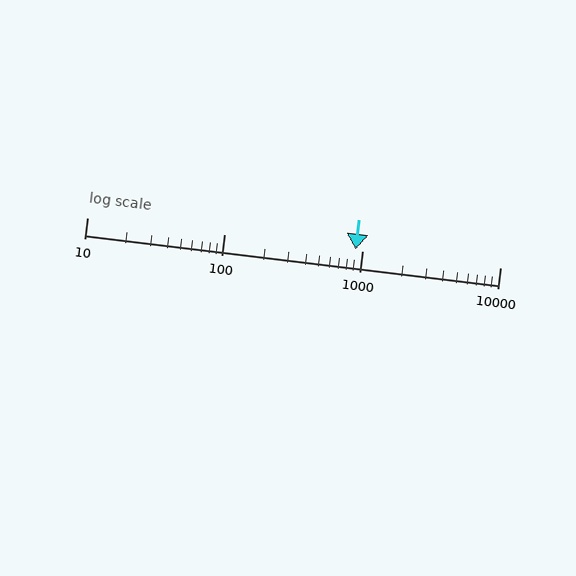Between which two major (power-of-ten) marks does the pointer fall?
The pointer is between 100 and 1000.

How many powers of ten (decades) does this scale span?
The scale spans 3 decades, from 10 to 10000.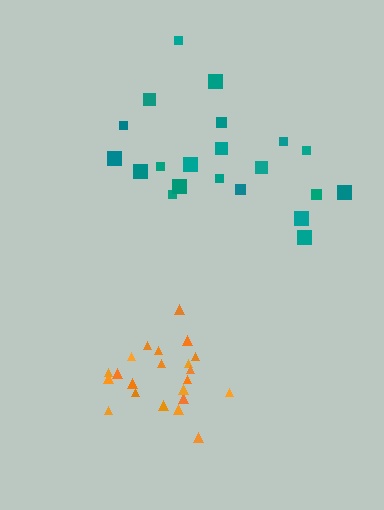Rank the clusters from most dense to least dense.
orange, teal.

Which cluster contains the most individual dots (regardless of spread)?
Orange (22).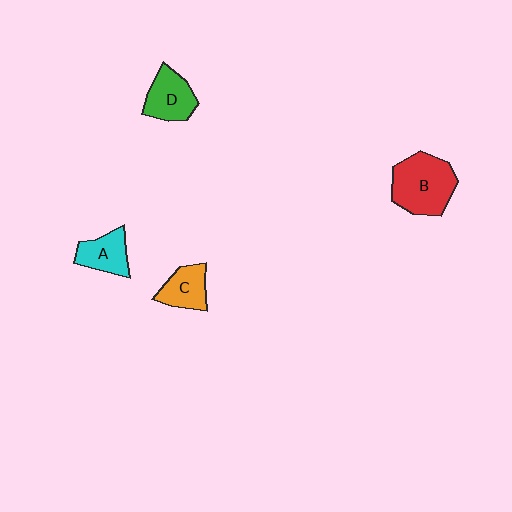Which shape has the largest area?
Shape B (red).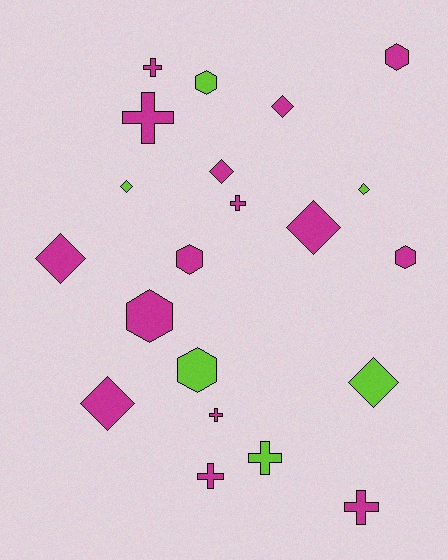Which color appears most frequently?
Magenta, with 15 objects.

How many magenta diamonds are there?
There are 5 magenta diamonds.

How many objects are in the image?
There are 21 objects.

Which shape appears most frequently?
Diamond, with 8 objects.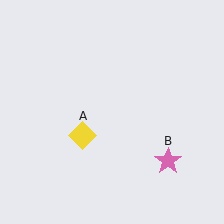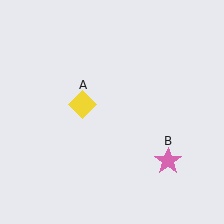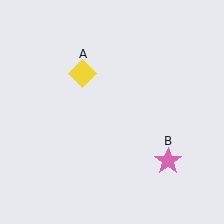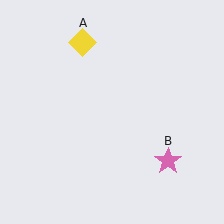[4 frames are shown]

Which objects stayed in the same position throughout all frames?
Pink star (object B) remained stationary.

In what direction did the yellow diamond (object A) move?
The yellow diamond (object A) moved up.